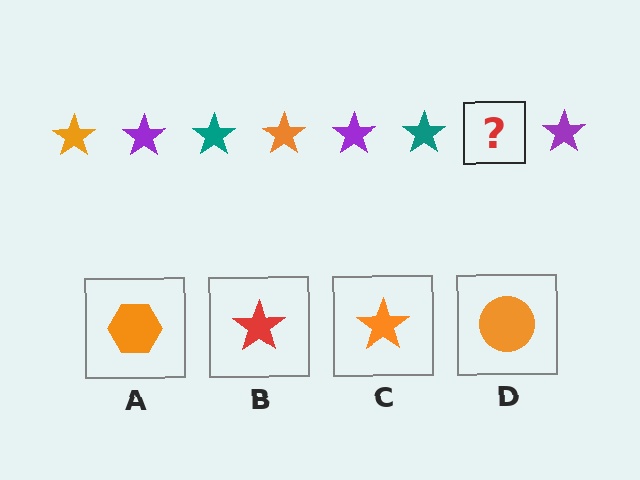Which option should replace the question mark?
Option C.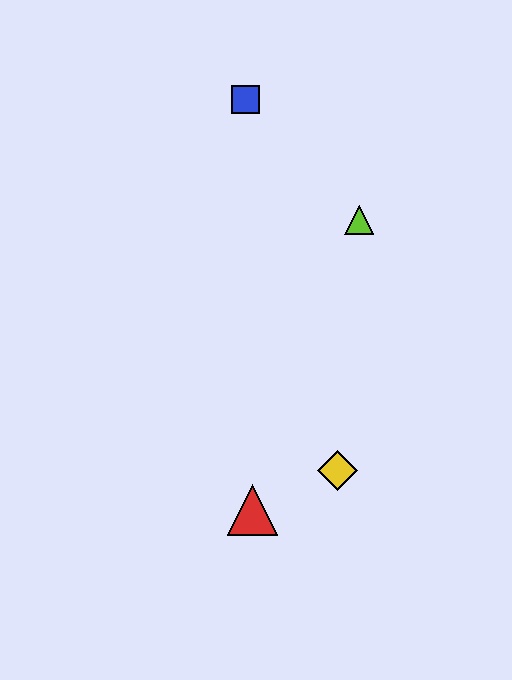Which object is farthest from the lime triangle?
The red triangle is farthest from the lime triangle.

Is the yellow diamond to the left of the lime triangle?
Yes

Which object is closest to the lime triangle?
The blue square is closest to the lime triangle.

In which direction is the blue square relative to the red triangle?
The blue square is above the red triangle.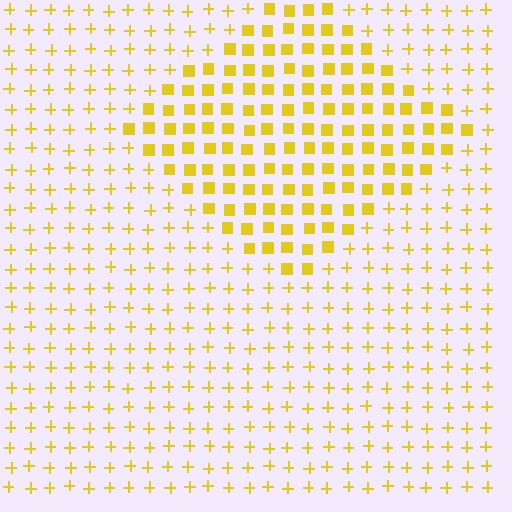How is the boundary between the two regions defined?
The boundary is defined by a change in element shape: squares inside vs. plus signs outside. All elements share the same color and spacing.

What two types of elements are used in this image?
The image uses squares inside the diamond region and plus signs outside it.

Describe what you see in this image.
The image is filled with small yellow elements arranged in a uniform grid. A diamond-shaped region contains squares, while the surrounding area contains plus signs. The boundary is defined purely by the change in element shape.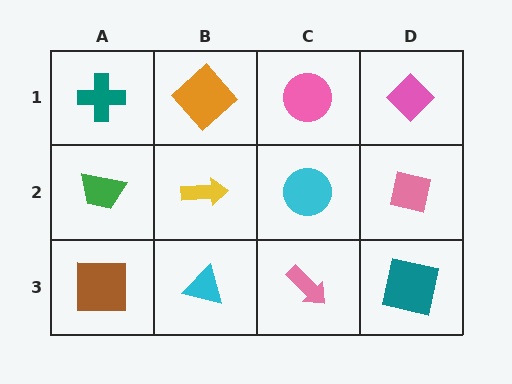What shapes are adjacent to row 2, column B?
An orange diamond (row 1, column B), a cyan triangle (row 3, column B), a green trapezoid (row 2, column A), a cyan circle (row 2, column C).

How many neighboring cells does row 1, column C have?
3.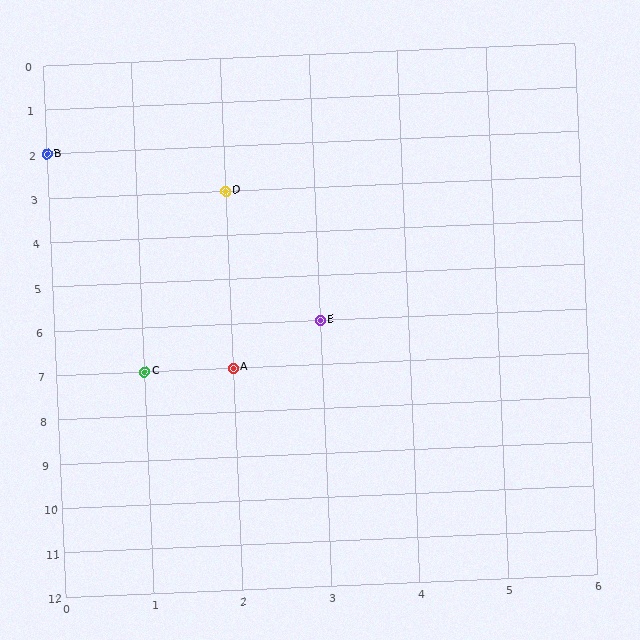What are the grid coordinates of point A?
Point A is at grid coordinates (2, 7).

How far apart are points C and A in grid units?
Points C and A are 1 column apart.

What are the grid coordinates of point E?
Point E is at grid coordinates (3, 6).